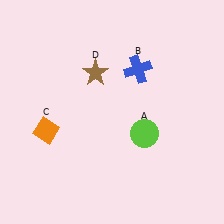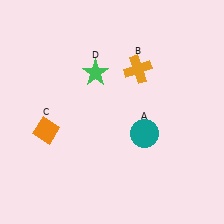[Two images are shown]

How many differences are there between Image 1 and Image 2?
There are 3 differences between the two images.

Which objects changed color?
A changed from lime to teal. B changed from blue to orange. D changed from brown to green.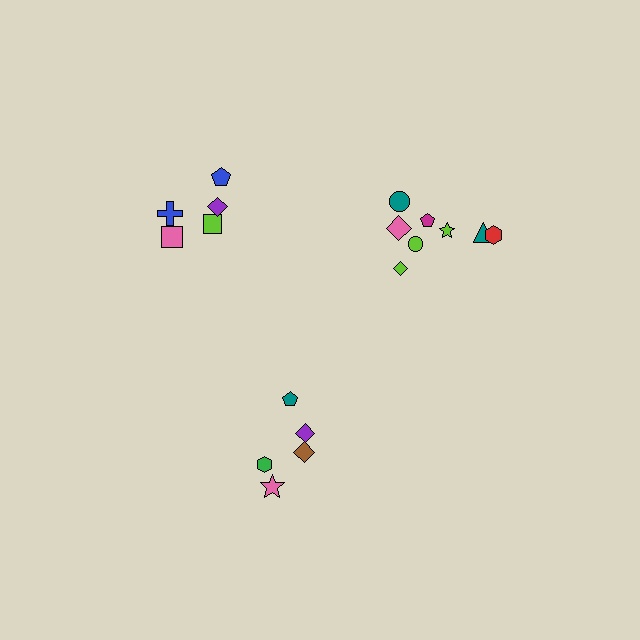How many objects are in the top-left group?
There are 5 objects.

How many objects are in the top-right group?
There are 8 objects.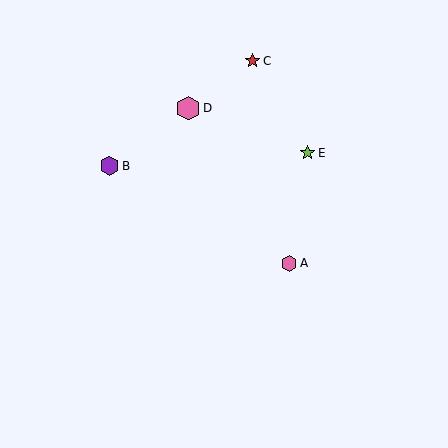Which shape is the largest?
The pink hexagon (labeled D) is the largest.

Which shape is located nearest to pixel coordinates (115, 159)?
The purple hexagon (labeled B) at (109, 166) is nearest to that location.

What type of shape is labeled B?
Shape B is a purple hexagon.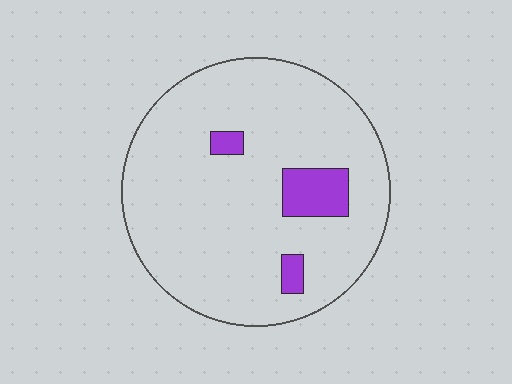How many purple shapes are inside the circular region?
3.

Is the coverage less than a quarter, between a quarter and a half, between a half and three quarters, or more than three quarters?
Less than a quarter.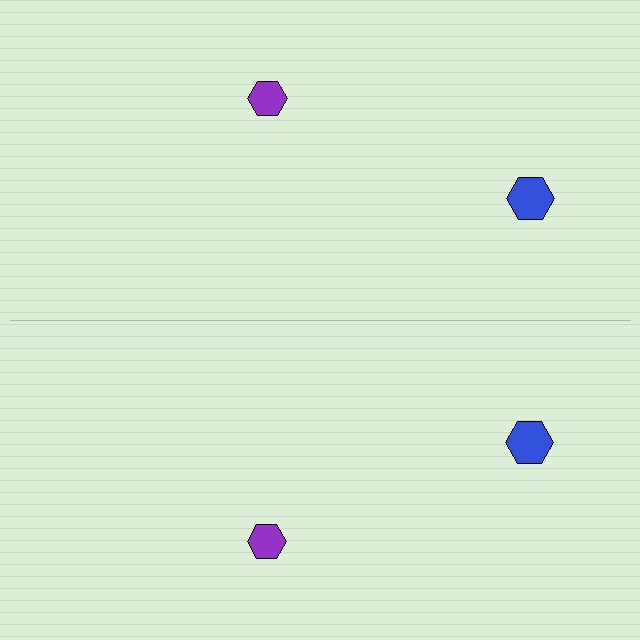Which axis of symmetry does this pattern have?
The pattern has a horizontal axis of symmetry running through the center of the image.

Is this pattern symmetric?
Yes, this pattern has bilateral (reflection) symmetry.